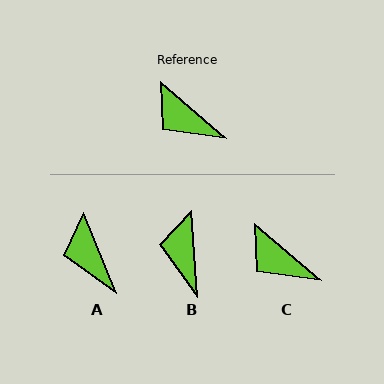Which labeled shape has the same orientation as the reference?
C.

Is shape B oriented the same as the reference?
No, it is off by about 46 degrees.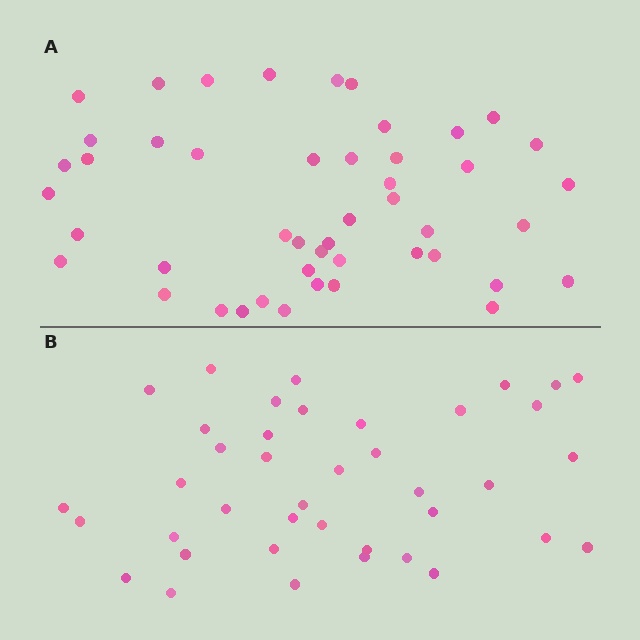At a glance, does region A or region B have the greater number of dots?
Region A (the top region) has more dots.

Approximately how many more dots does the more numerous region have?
Region A has roughly 8 or so more dots than region B.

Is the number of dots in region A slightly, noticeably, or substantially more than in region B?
Region A has only slightly more — the two regions are fairly close. The ratio is roughly 1.2 to 1.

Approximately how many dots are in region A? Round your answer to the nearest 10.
About 50 dots. (The exact count is 47, which rounds to 50.)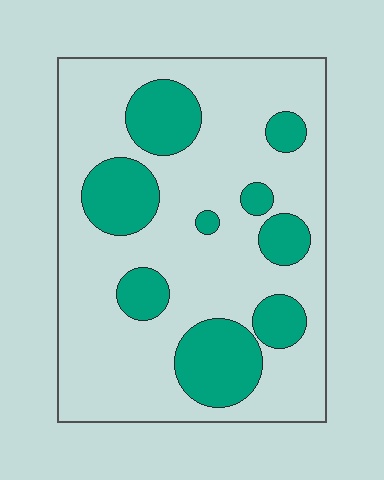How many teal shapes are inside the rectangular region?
9.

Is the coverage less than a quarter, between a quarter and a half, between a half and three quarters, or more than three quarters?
Between a quarter and a half.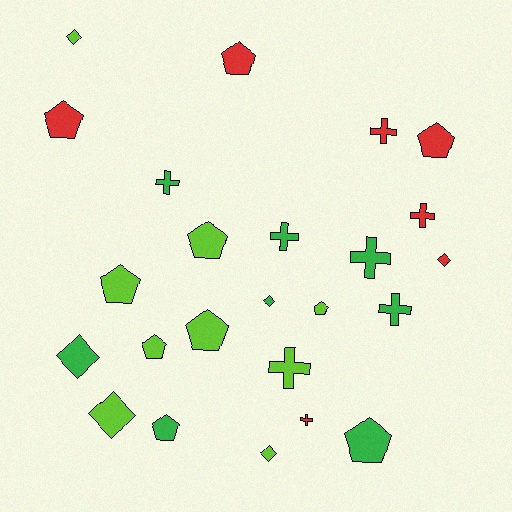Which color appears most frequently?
Lime, with 9 objects.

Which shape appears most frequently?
Pentagon, with 10 objects.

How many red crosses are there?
There are 3 red crosses.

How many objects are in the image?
There are 24 objects.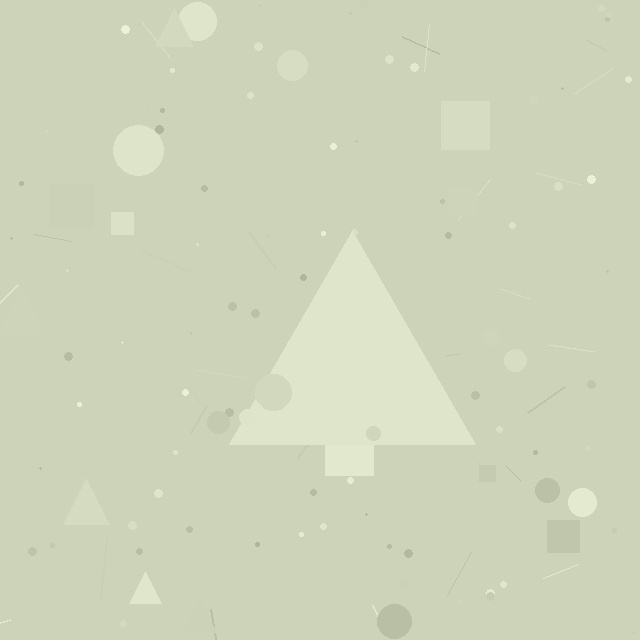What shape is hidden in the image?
A triangle is hidden in the image.